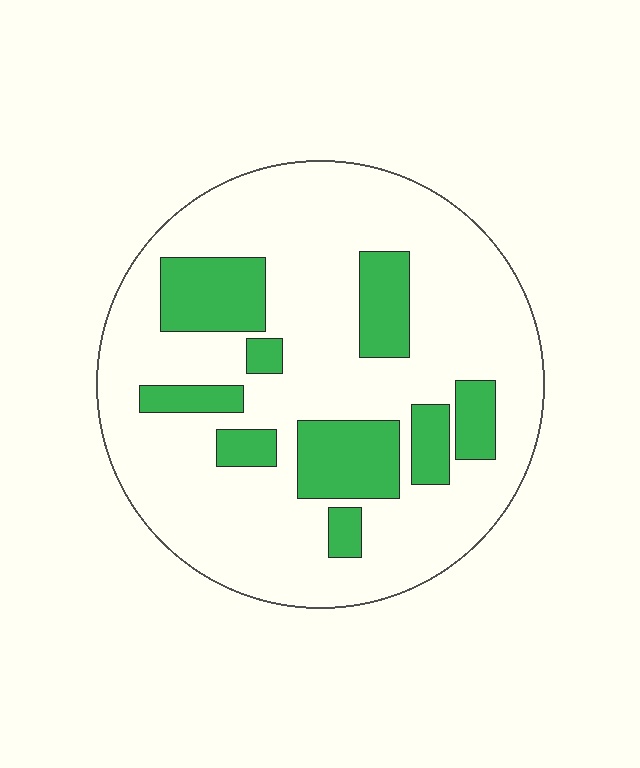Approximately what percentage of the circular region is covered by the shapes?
Approximately 25%.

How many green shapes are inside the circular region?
9.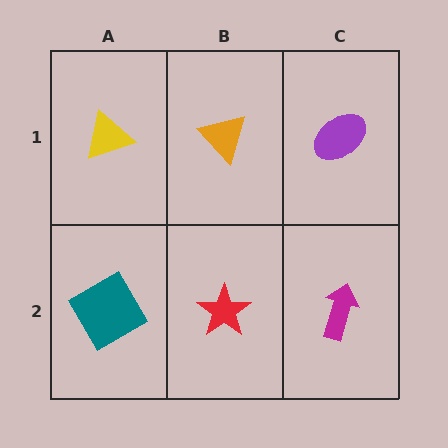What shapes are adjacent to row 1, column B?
A red star (row 2, column B), a yellow triangle (row 1, column A), a purple ellipse (row 1, column C).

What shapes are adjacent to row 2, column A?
A yellow triangle (row 1, column A), a red star (row 2, column B).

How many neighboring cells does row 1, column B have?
3.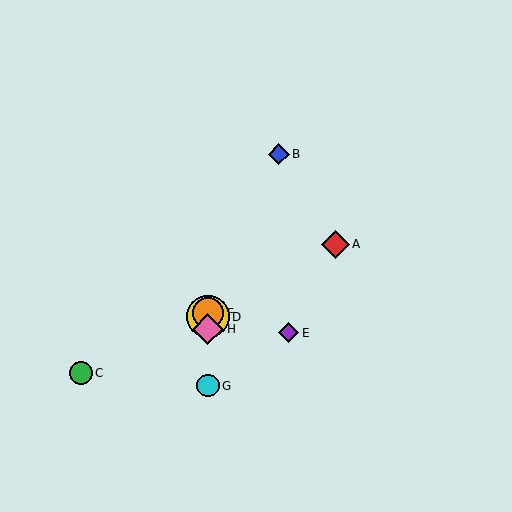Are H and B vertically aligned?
No, H is at x≈208 and B is at x≈279.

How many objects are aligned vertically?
4 objects (D, F, G, H) are aligned vertically.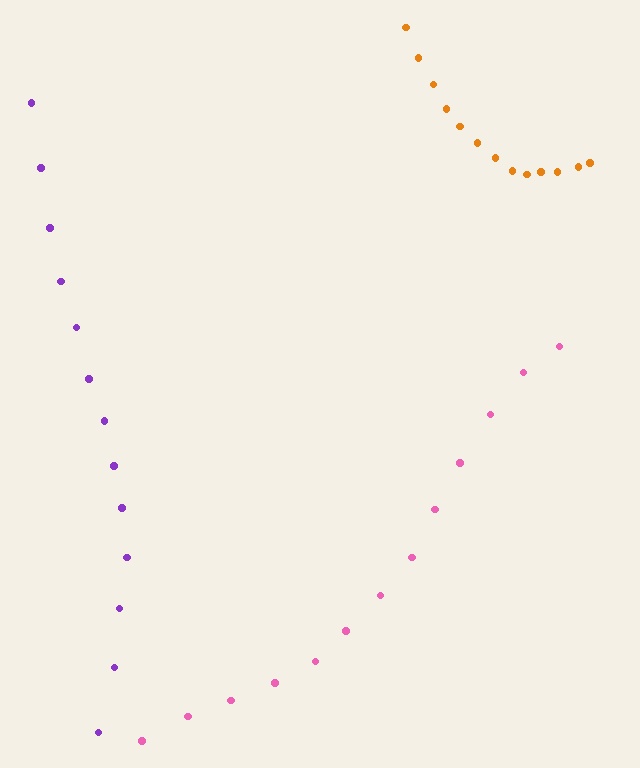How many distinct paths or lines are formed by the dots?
There are 3 distinct paths.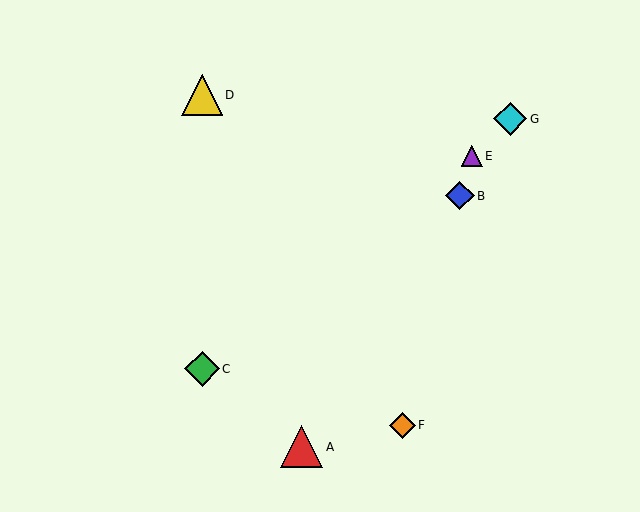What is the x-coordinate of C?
Object C is at x≈202.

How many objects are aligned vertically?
2 objects (C, D) are aligned vertically.